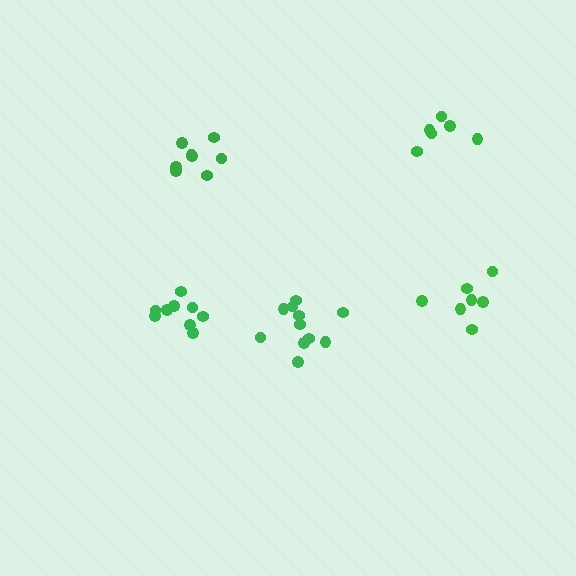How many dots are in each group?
Group 1: 9 dots, Group 2: 7 dots, Group 3: 11 dots, Group 4: 6 dots, Group 5: 8 dots (41 total).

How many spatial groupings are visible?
There are 5 spatial groupings.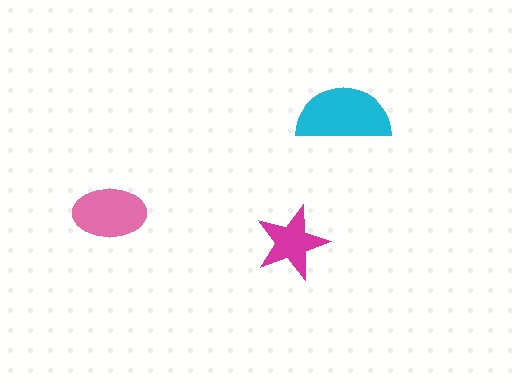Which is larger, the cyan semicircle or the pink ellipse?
The cyan semicircle.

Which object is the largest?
The cyan semicircle.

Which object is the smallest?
The magenta star.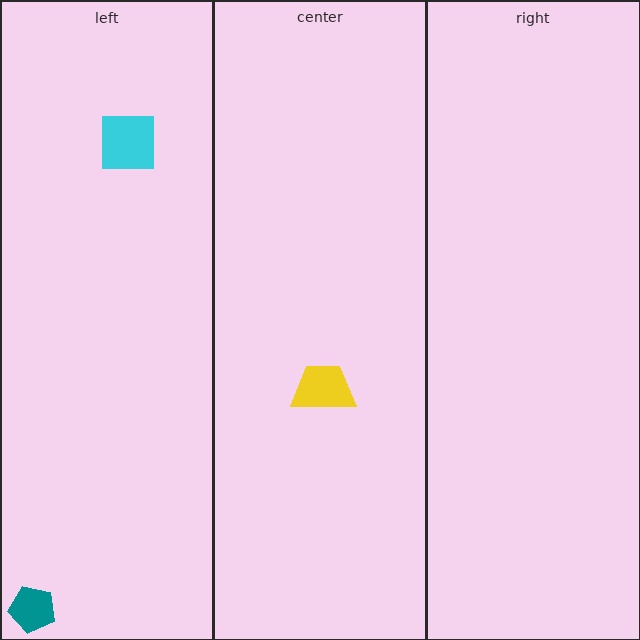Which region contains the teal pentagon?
The left region.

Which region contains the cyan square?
The left region.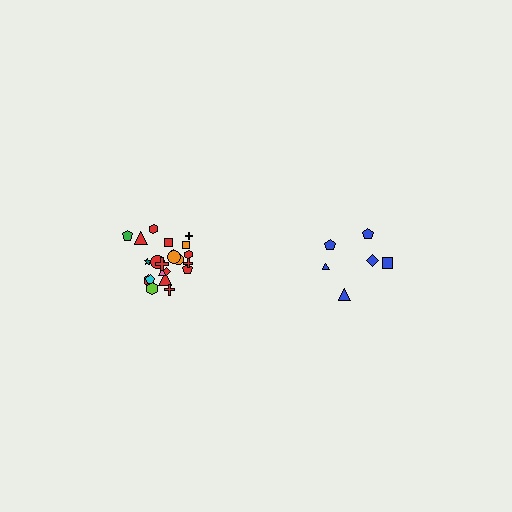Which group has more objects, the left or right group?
The left group.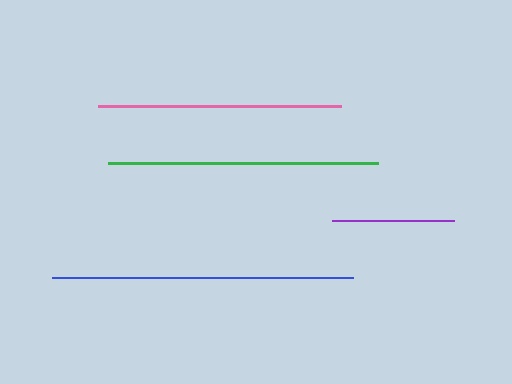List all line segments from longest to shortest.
From longest to shortest: blue, green, pink, purple.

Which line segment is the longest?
The blue line is the longest at approximately 301 pixels.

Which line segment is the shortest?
The purple line is the shortest at approximately 123 pixels.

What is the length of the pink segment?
The pink segment is approximately 243 pixels long.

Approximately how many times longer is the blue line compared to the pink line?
The blue line is approximately 1.2 times the length of the pink line.